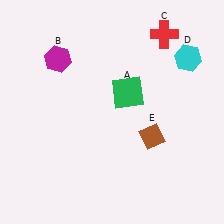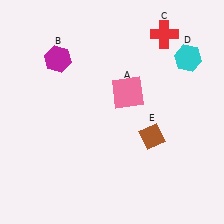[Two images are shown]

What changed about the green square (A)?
In Image 1, A is green. In Image 2, it changed to pink.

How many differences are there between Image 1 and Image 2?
There is 1 difference between the two images.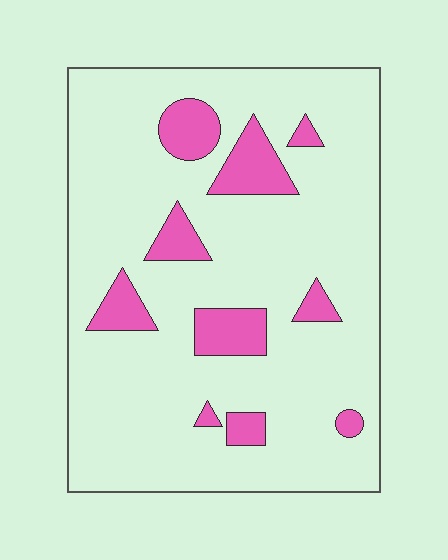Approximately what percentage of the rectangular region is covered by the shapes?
Approximately 15%.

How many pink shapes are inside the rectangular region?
10.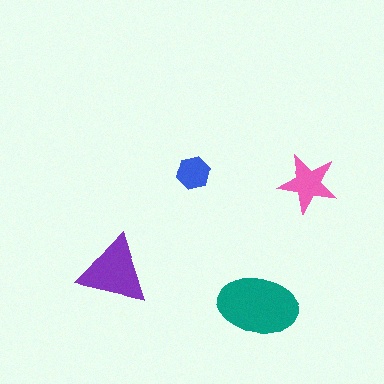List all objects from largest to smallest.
The teal ellipse, the purple triangle, the pink star, the blue hexagon.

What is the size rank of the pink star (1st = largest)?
3rd.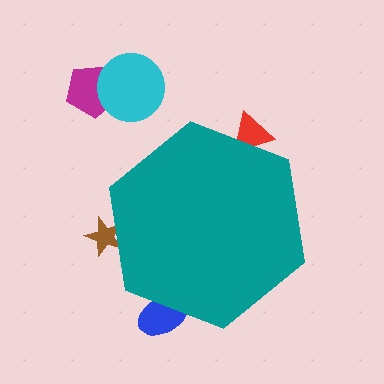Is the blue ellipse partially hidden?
Yes, the blue ellipse is partially hidden behind the teal hexagon.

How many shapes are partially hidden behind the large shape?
3 shapes are partially hidden.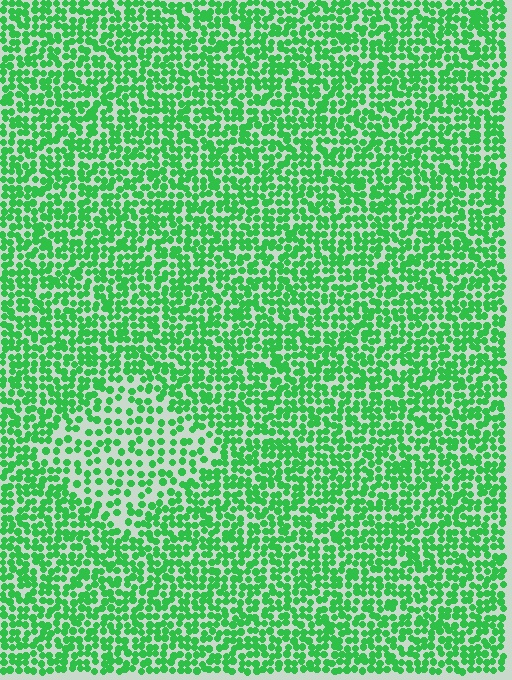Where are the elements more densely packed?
The elements are more densely packed outside the diamond boundary.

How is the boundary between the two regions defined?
The boundary is defined by a change in element density (approximately 1.8x ratio). All elements are the same color, size, and shape.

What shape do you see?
I see a diamond.